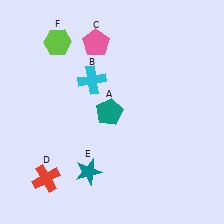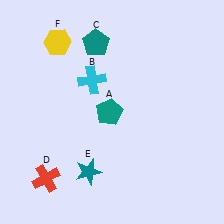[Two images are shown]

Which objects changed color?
C changed from pink to teal. F changed from lime to yellow.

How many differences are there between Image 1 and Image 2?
There are 2 differences between the two images.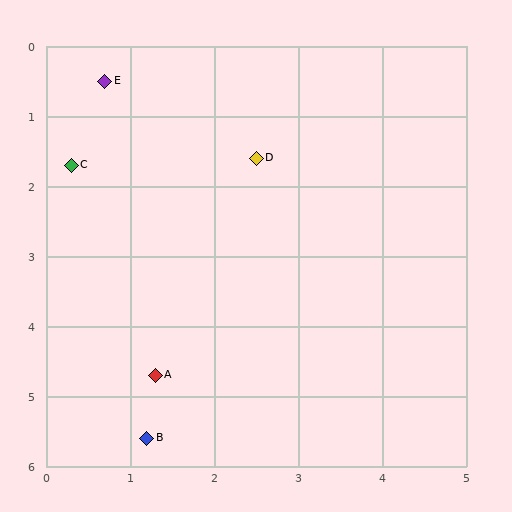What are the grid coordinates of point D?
Point D is at approximately (2.5, 1.6).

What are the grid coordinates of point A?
Point A is at approximately (1.3, 4.7).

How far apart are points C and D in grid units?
Points C and D are about 2.2 grid units apart.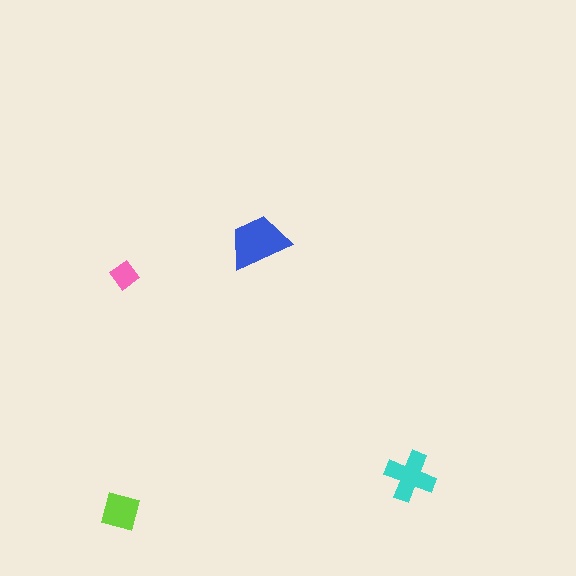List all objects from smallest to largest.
The pink diamond, the lime square, the cyan cross, the blue trapezoid.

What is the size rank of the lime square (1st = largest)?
3rd.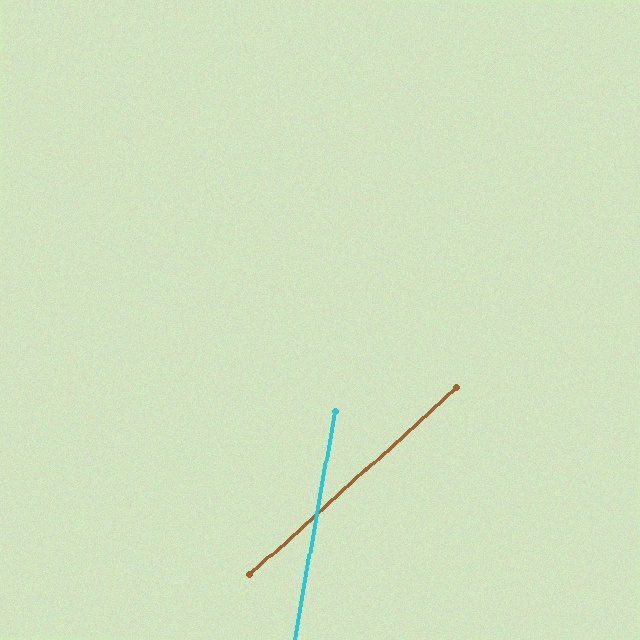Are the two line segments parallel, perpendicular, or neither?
Neither parallel nor perpendicular — they differ by about 38°.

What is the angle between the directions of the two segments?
Approximately 38 degrees.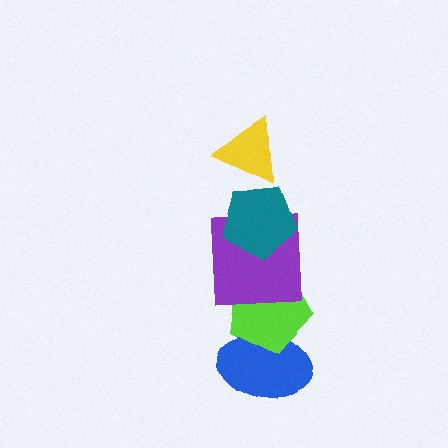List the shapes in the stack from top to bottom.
From top to bottom: the yellow triangle, the teal pentagon, the purple square, the lime pentagon, the blue ellipse.